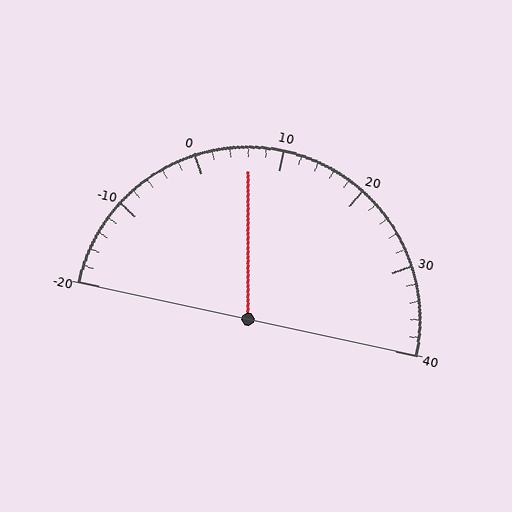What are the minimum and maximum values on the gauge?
The gauge ranges from -20 to 40.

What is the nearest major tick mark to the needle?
The nearest major tick mark is 10.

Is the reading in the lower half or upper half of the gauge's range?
The reading is in the lower half of the range (-20 to 40).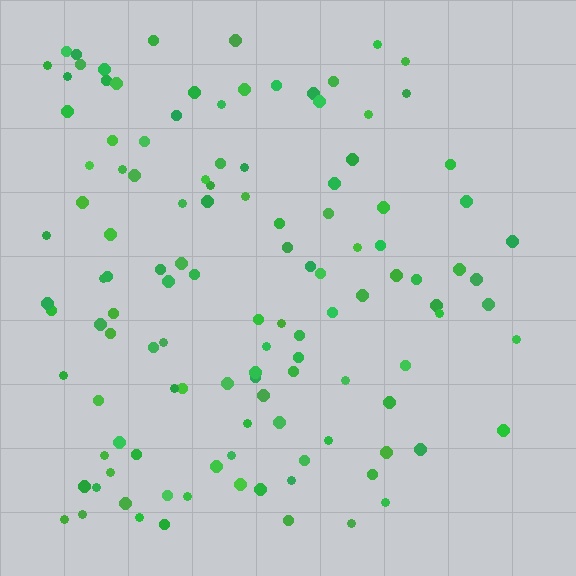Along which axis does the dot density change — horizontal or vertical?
Horizontal.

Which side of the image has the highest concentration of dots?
The left.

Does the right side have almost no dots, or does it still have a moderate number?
Still a moderate number, just noticeably fewer than the left.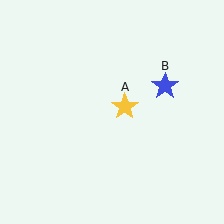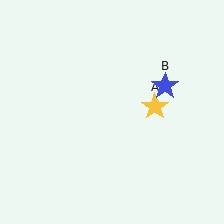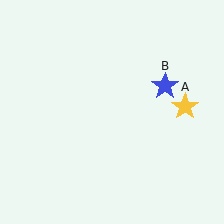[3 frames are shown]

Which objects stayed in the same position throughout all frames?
Blue star (object B) remained stationary.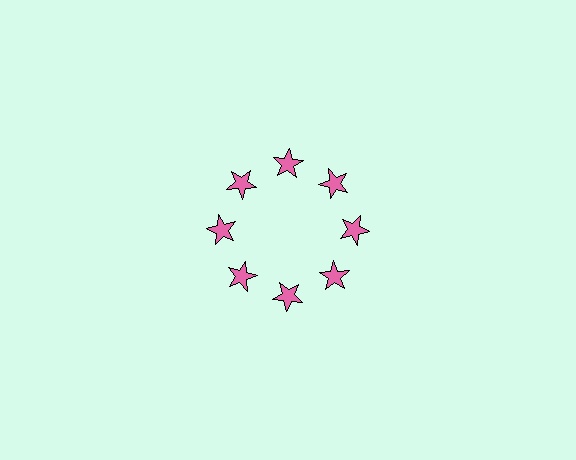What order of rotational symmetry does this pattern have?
This pattern has 8-fold rotational symmetry.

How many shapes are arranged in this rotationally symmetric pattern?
There are 8 shapes, arranged in 8 groups of 1.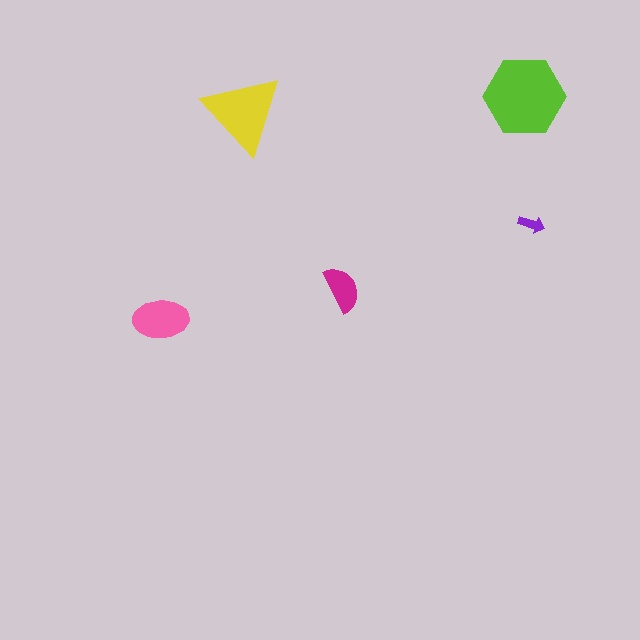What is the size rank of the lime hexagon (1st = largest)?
1st.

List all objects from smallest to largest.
The purple arrow, the magenta semicircle, the pink ellipse, the yellow triangle, the lime hexagon.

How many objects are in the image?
There are 5 objects in the image.